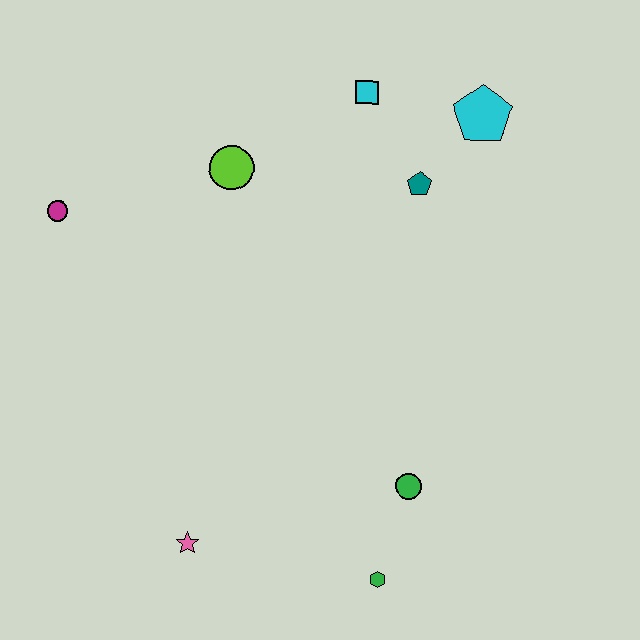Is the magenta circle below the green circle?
No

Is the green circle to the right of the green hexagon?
Yes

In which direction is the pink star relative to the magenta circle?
The pink star is below the magenta circle.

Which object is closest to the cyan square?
The teal pentagon is closest to the cyan square.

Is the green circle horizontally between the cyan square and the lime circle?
No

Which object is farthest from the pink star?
The cyan pentagon is farthest from the pink star.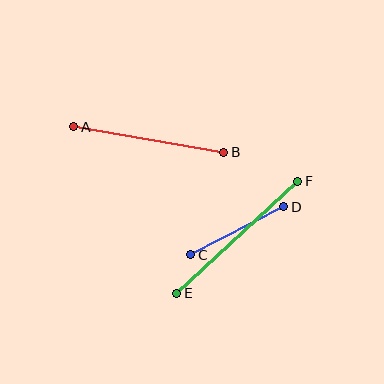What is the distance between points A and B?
The distance is approximately 152 pixels.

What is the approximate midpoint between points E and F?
The midpoint is at approximately (237, 237) pixels.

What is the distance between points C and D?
The distance is approximately 105 pixels.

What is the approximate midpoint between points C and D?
The midpoint is at approximately (237, 231) pixels.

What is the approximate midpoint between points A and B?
The midpoint is at approximately (149, 140) pixels.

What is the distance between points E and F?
The distance is approximately 165 pixels.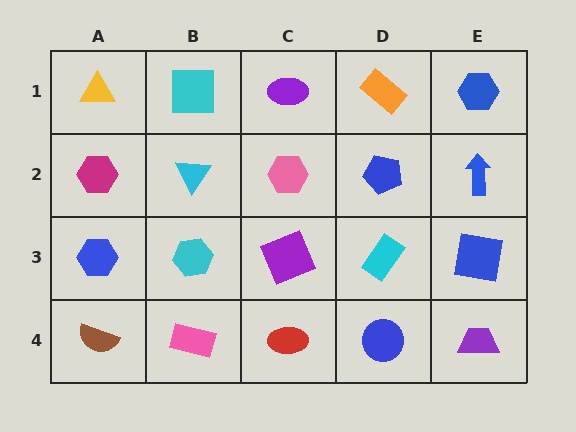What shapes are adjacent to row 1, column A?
A magenta hexagon (row 2, column A), a cyan square (row 1, column B).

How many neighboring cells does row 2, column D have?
4.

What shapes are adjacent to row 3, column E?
A blue arrow (row 2, column E), a purple trapezoid (row 4, column E), a cyan rectangle (row 3, column D).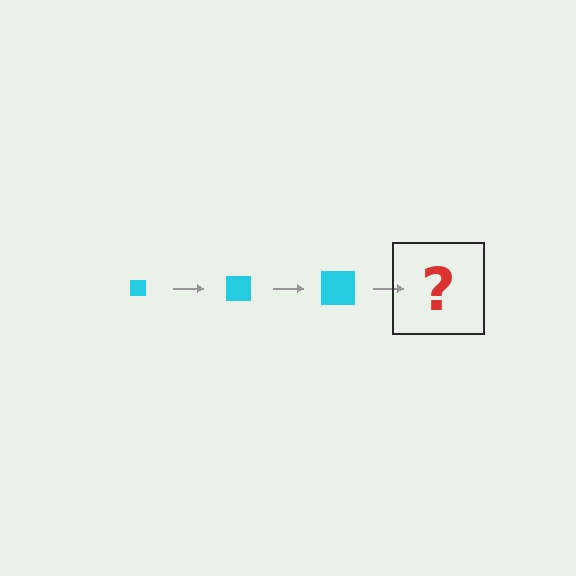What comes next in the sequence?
The next element should be a cyan square, larger than the previous one.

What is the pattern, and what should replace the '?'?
The pattern is that the square gets progressively larger each step. The '?' should be a cyan square, larger than the previous one.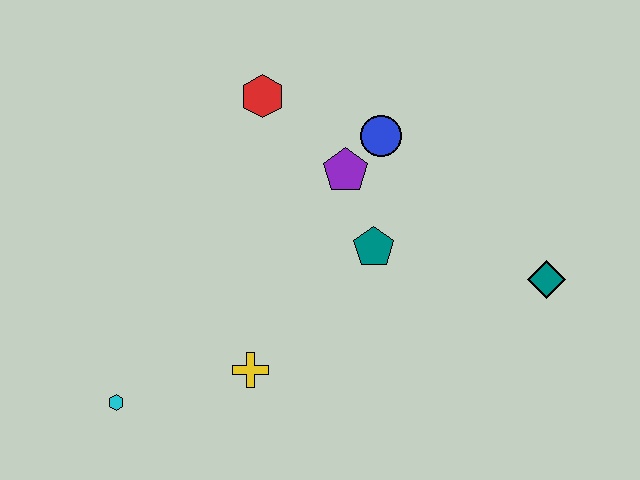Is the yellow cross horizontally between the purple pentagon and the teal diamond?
No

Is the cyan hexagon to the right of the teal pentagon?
No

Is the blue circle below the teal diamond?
No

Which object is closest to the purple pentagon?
The blue circle is closest to the purple pentagon.